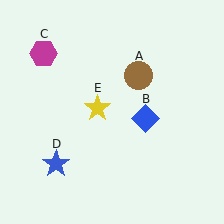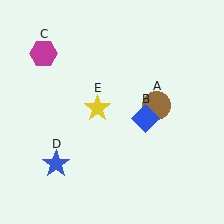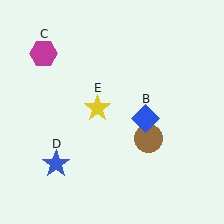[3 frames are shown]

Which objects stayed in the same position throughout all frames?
Blue diamond (object B) and magenta hexagon (object C) and blue star (object D) and yellow star (object E) remained stationary.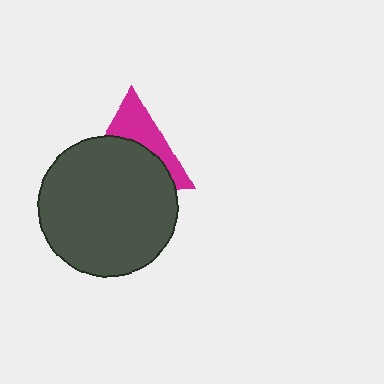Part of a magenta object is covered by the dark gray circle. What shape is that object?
It is a triangle.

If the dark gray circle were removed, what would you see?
You would see the complete magenta triangle.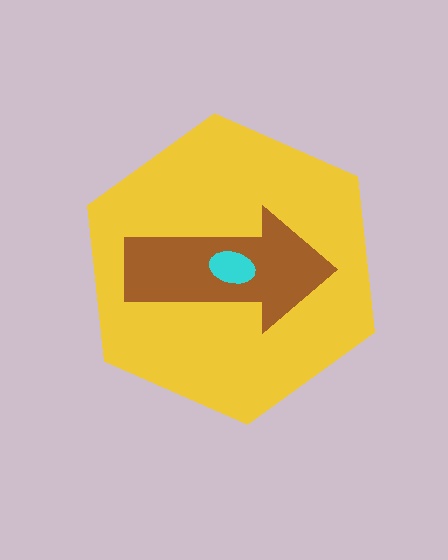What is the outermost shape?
The yellow hexagon.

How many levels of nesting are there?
3.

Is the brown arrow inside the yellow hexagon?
Yes.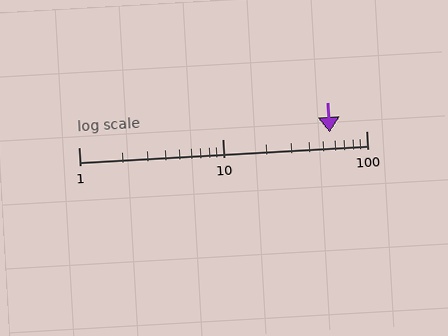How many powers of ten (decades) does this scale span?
The scale spans 2 decades, from 1 to 100.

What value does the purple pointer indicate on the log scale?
The pointer indicates approximately 56.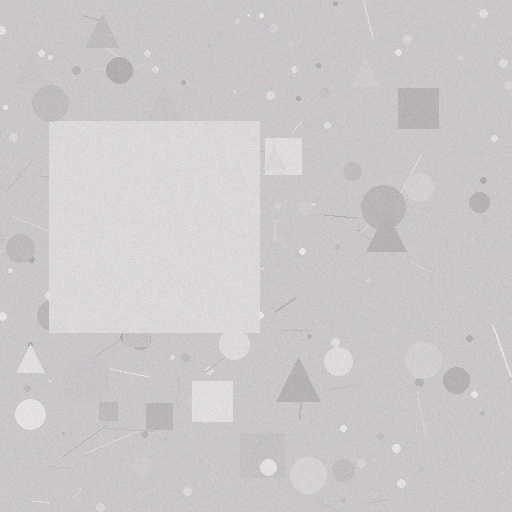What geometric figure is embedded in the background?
A square is embedded in the background.